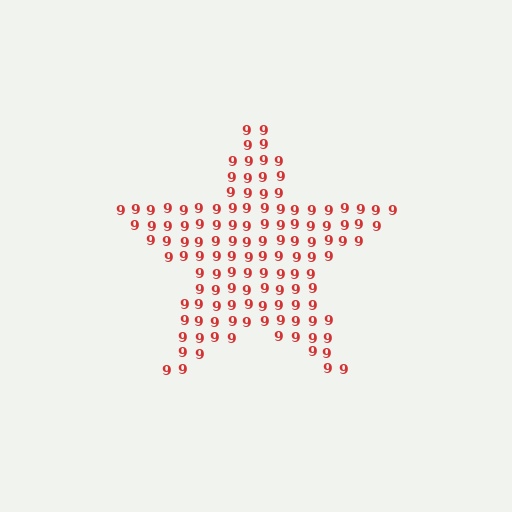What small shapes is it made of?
It is made of small digit 9's.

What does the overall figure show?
The overall figure shows a star.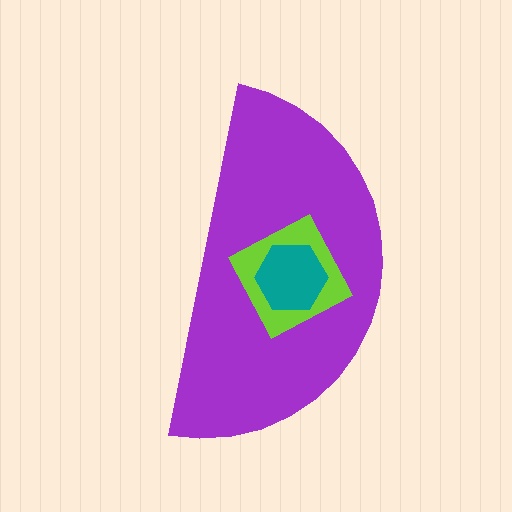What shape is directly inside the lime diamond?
The teal hexagon.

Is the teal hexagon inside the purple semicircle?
Yes.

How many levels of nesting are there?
3.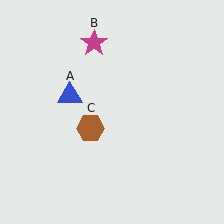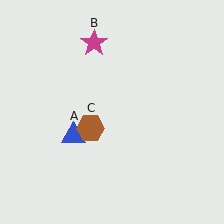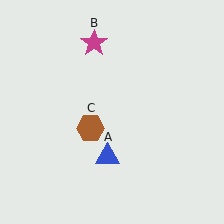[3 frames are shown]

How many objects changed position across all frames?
1 object changed position: blue triangle (object A).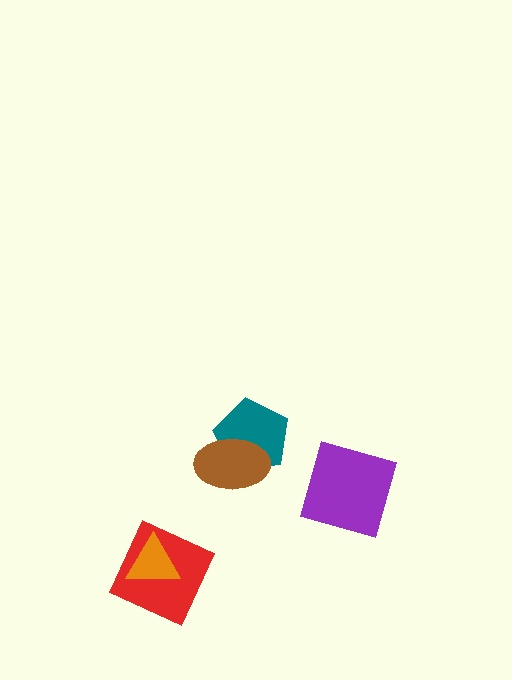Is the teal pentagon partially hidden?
Yes, it is partially covered by another shape.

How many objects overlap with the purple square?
0 objects overlap with the purple square.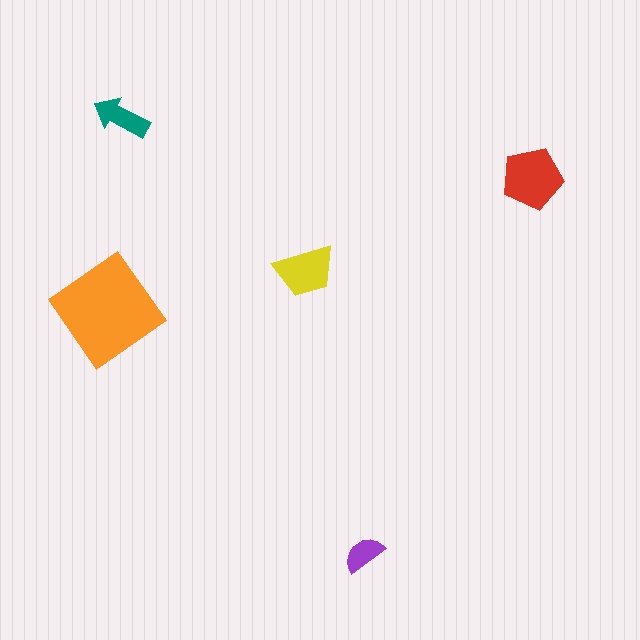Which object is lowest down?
The purple semicircle is bottommost.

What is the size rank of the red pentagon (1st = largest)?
2nd.